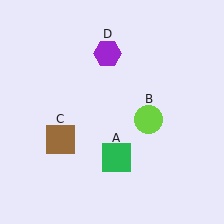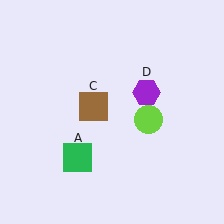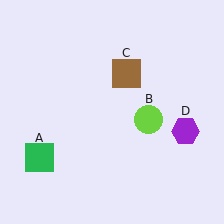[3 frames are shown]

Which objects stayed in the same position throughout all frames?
Lime circle (object B) remained stationary.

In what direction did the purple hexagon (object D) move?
The purple hexagon (object D) moved down and to the right.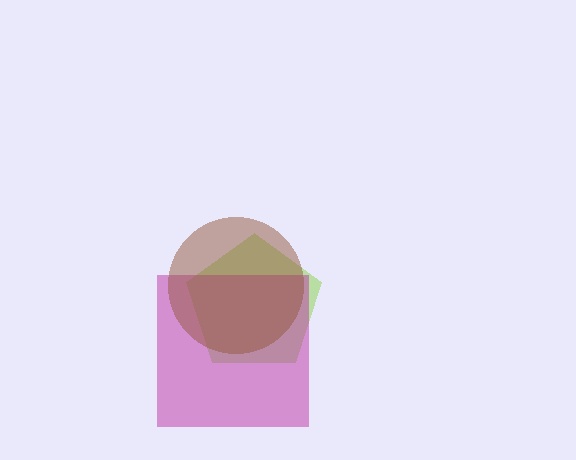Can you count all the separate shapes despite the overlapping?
Yes, there are 3 separate shapes.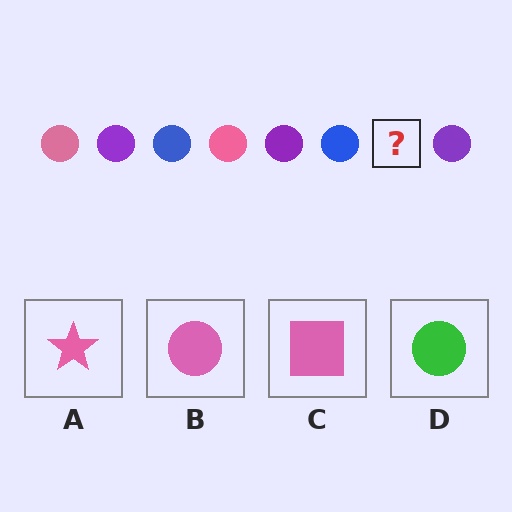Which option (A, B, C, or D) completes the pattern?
B.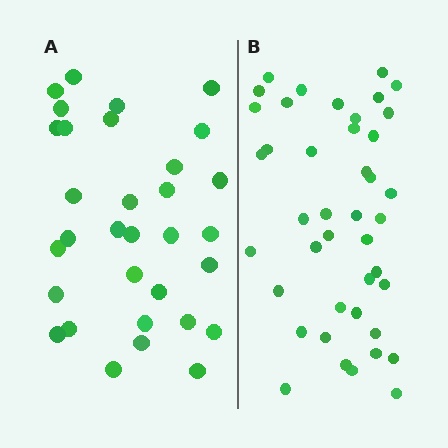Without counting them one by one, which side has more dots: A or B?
Region B (the right region) has more dots.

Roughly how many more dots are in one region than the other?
Region B has roughly 10 or so more dots than region A.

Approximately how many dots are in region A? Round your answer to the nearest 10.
About 30 dots. (The exact count is 32, which rounds to 30.)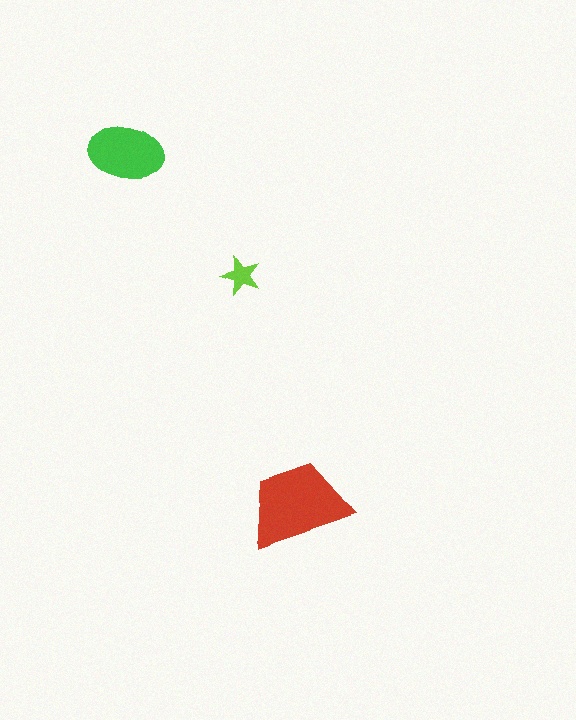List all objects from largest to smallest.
The red trapezoid, the green ellipse, the lime star.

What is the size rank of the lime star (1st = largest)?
3rd.